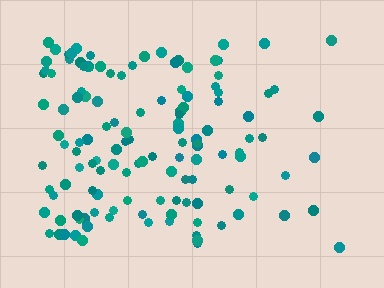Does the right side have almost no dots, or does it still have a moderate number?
Still a moderate number, just noticeably fewer than the left.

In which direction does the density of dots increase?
From right to left, with the left side densest.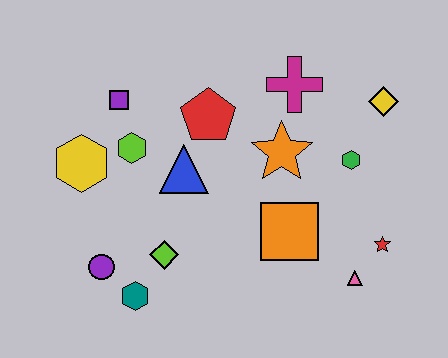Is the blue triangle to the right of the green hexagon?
No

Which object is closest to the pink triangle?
The red star is closest to the pink triangle.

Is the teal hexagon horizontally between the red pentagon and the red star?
No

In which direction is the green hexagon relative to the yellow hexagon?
The green hexagon is to the right of the yellow hexagon.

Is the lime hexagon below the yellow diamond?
Yes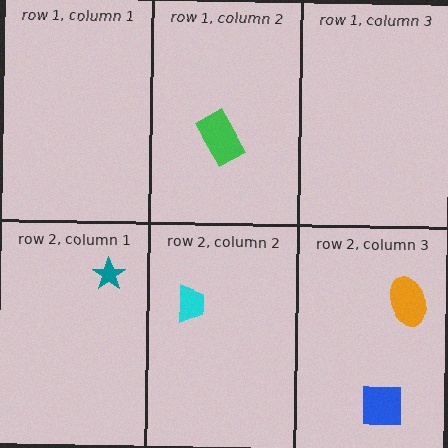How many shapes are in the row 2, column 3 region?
2.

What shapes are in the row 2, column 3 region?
The orange ellipse, the blue square.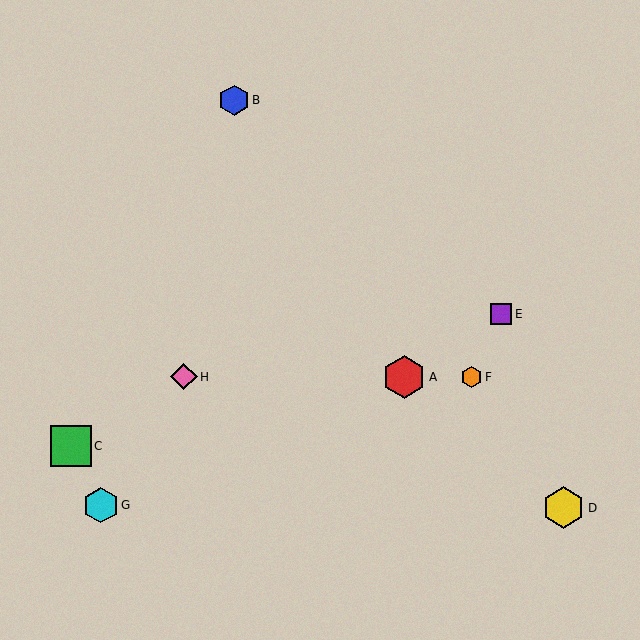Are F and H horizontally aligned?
Yes, both are at y≈377.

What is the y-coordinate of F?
Object F is at y≈377.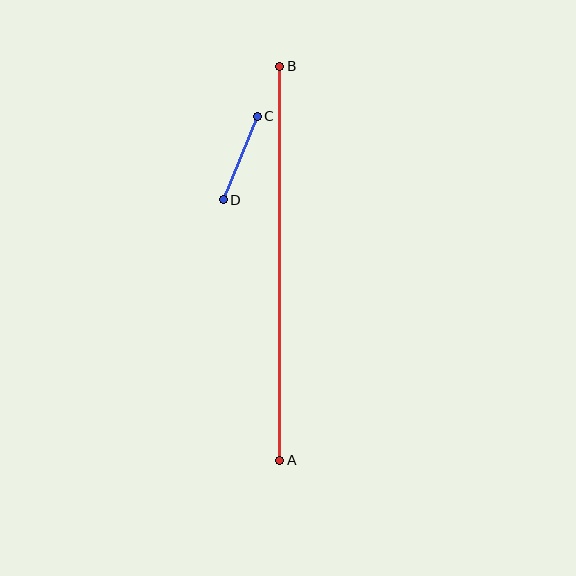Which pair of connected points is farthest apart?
Points A and B are farthest apart.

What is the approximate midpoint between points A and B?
The midpoint is at approximately (280, 263) pixels.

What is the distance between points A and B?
The distance is approximately 394 pixels.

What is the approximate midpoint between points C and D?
The midpoint is at approximately (240, 158) pixels.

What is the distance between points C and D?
The distance is approximately 90 pixels.